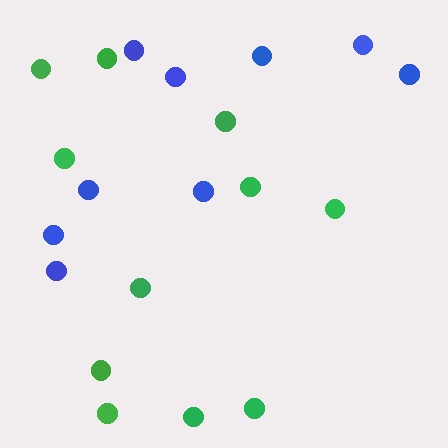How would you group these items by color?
There are 2 groups: one group of blue circles (9) and one group of green circles (11).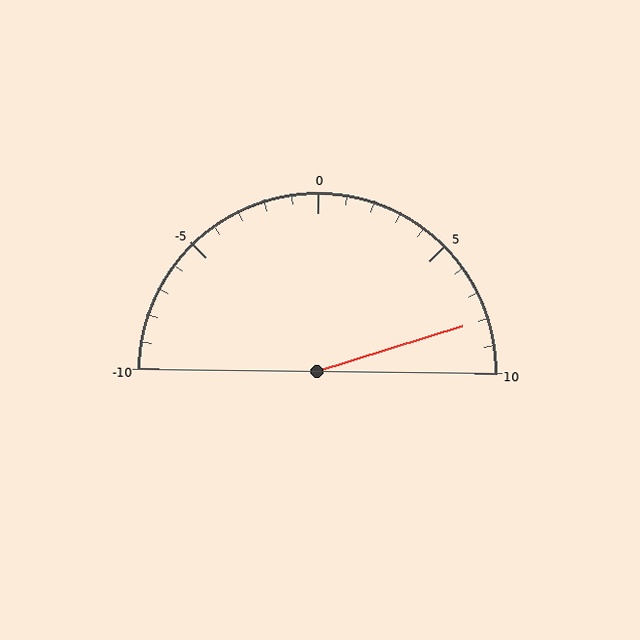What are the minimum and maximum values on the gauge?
The gauge ranges from -10 to 10.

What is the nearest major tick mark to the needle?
The nearest major tick mark is 10.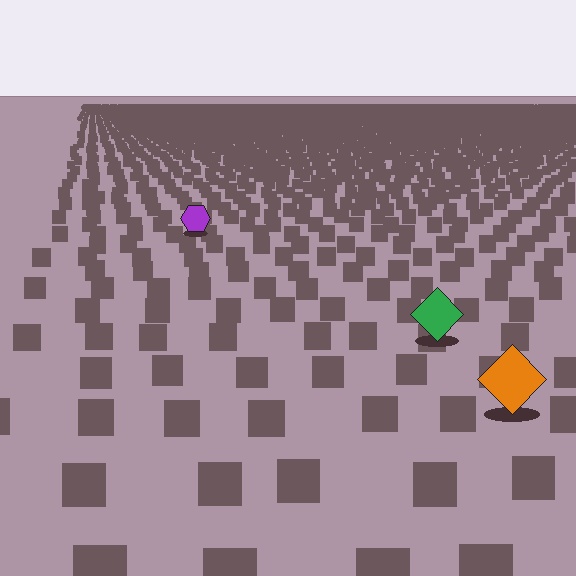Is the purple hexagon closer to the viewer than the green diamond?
No. The green diamond is closer — you can tell from the texture gradient: the ground texture is coarser near it.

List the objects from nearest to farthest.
From nearest to farthest: the orange diamond, the green diamond, the purple hexagon.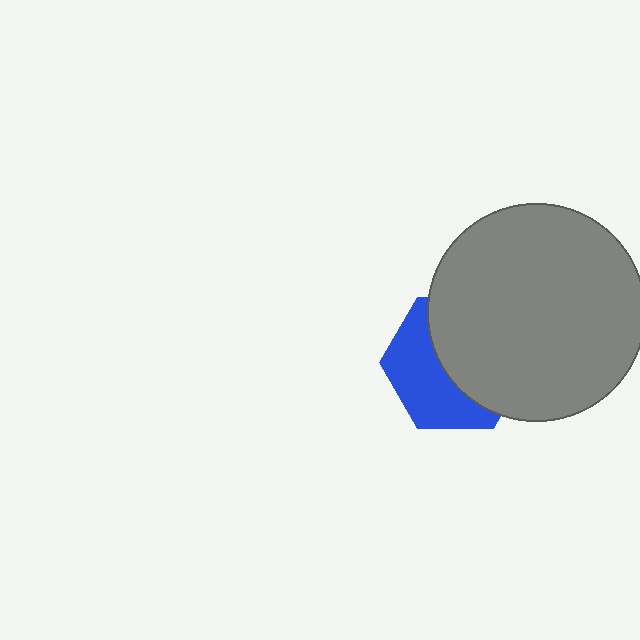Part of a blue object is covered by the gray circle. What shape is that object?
It is a hexagon.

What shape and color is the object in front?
The object in front is a gray circle.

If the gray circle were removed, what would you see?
You would see the complete blue hexagon.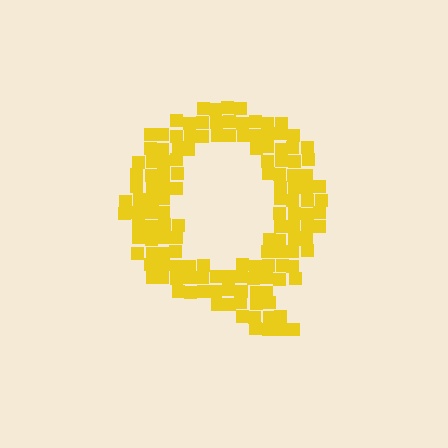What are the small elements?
The small elements are squares.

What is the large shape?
The large shape is the letter Q.